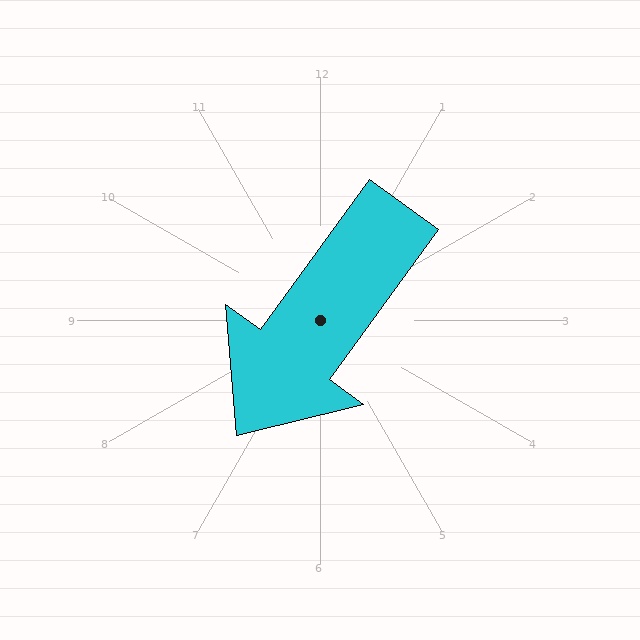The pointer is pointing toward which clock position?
Roughly 7 o'clock.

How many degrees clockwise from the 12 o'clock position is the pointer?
Approximately 216 degrees.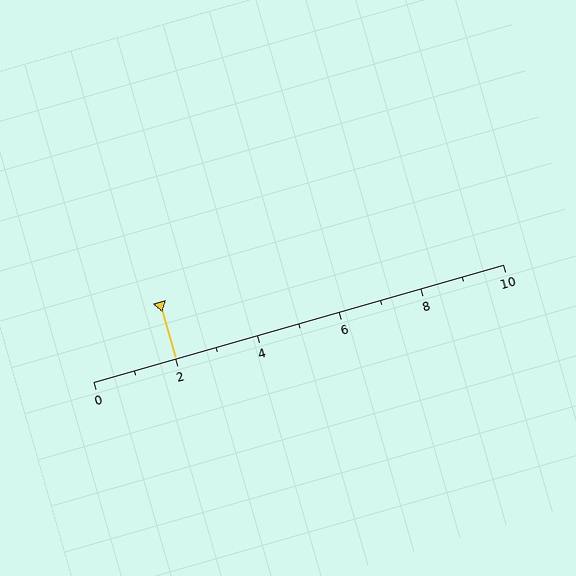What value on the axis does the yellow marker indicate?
The marker indicates approximately 2.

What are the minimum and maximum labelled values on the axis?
The axis runs from 0 to 10.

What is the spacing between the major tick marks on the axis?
The major ticks are spaced 2 apart.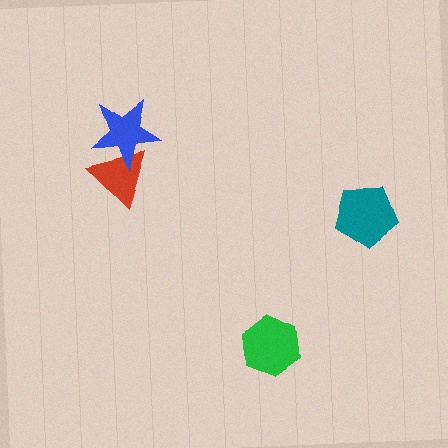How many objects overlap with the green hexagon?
0 objects overlap with the green hexagon.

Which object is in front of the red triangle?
The blue star is in front of the red triangle.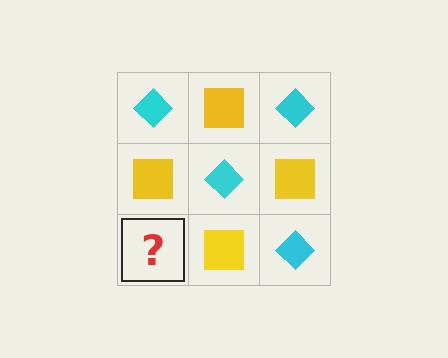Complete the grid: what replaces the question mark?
The question mark should be replaced with a cyan diamond.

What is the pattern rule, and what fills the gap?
The rule is that it alternates cyan diamond and yellow square in a checkerboard pattern. The gap should be filled with a cyan diamond.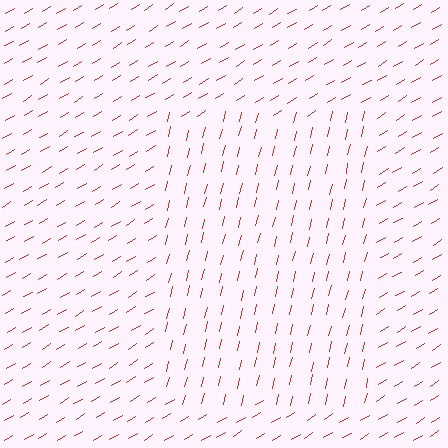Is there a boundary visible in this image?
Yes, there is a texture boundary formed by a change in line orientation.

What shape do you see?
I see a rectangle.